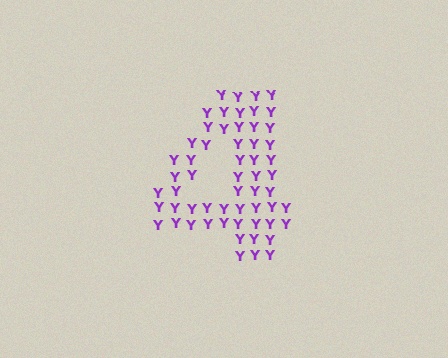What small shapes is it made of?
It is made of small letter Y's.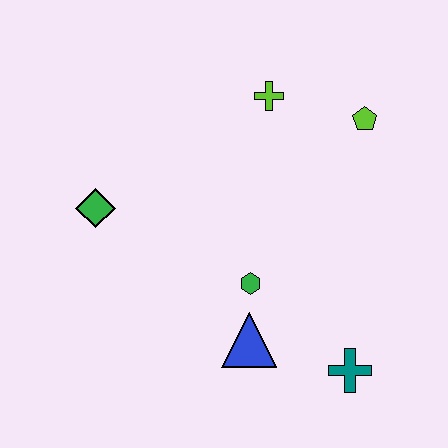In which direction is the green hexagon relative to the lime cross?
The green hexagon is below the lime cross.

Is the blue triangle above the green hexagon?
No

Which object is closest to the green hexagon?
The blue triangle is closest to the green hexagon.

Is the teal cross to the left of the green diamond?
No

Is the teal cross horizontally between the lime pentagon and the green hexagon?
Yes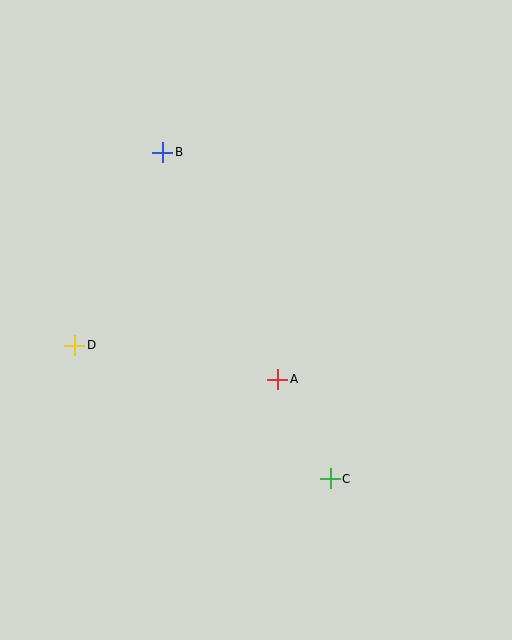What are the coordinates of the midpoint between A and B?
The midpoint between A and B is at (220, 266).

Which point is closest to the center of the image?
Point A at (278, 379) is closest to the center.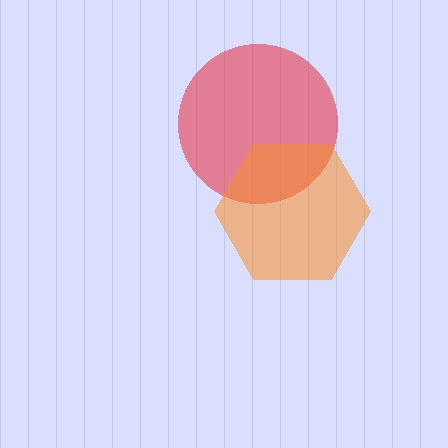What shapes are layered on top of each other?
The layered shapes are: a red circle, an orange hexagon.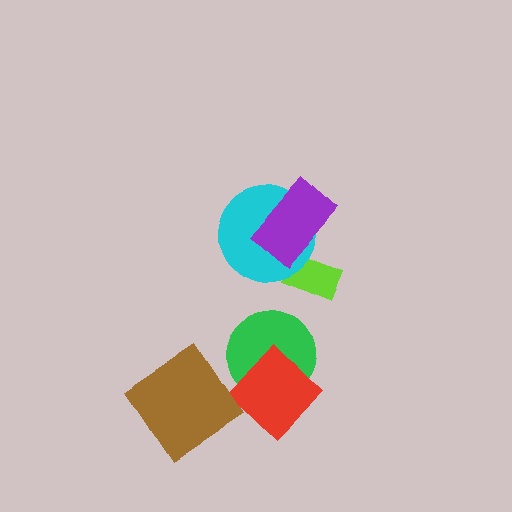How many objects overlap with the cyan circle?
2 objects overlap with the cyan circle.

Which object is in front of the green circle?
The red diamond is in front of the green circle.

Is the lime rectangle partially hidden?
Yes, it is partially covered by another shape.